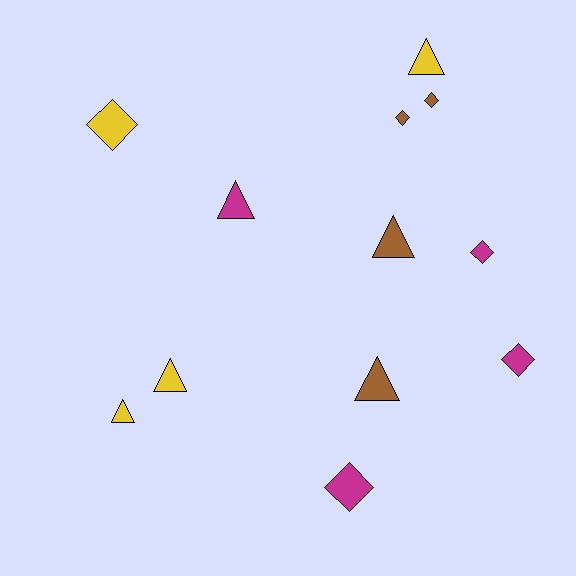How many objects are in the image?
There are 12 objects.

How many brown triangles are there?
There are 2 brown triangles.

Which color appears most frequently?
Brown, with 4 objects.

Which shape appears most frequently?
Diamond, with 6 objects.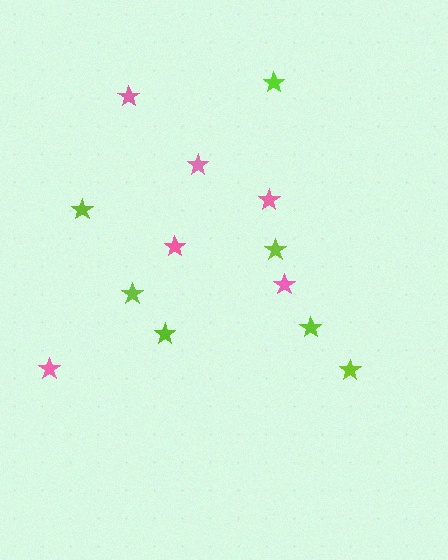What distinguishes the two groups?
There are 2 groups: one group of pink stars (6) and one group of lime stars (7).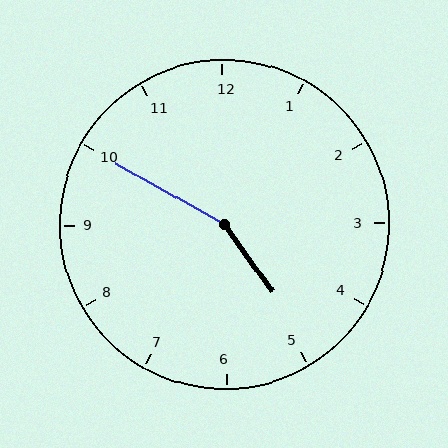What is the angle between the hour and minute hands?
Approximately 155 degrees.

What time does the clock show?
4:50.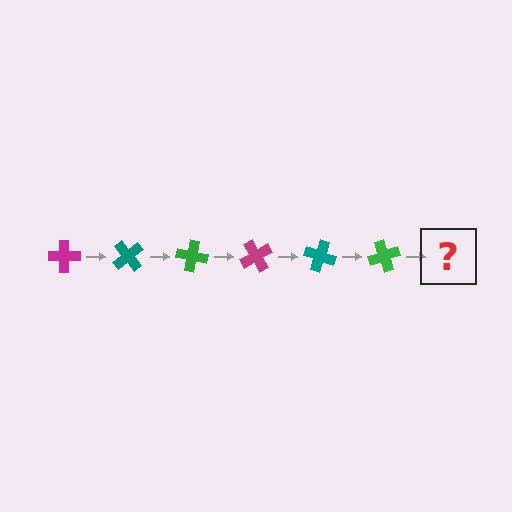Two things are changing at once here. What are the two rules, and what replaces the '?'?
The two rules are that it rotates 50 degrees each step and the color cycles through magenta, teal, and green. The '?' should be a magenta cross, rotated 300 degrees from the start.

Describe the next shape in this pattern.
It should be a magenta cross, rotated 300 degrees from the start.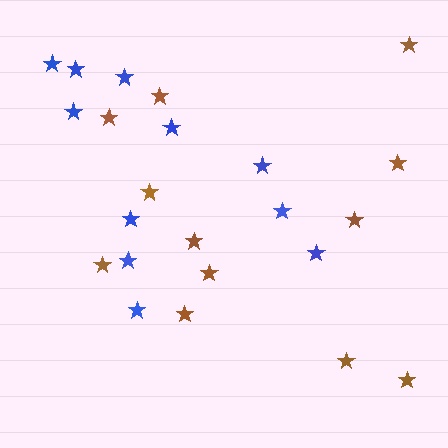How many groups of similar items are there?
There are 2 groups: one group of blue stars (11) and one group of brown stars (12).